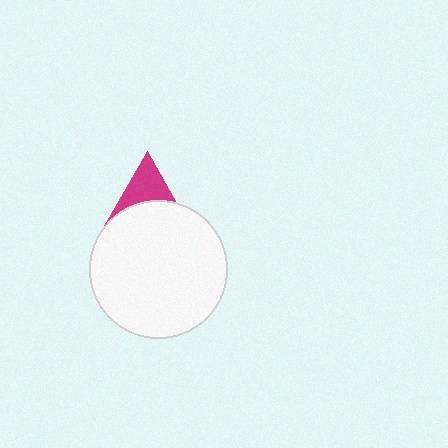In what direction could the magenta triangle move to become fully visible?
The magenta triangle could move up. That would shift it out from behind the white circle entirely.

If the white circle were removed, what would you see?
You would see the complete magenta triangle.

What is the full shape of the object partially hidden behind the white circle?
The partially hidden object is a magenta triangle.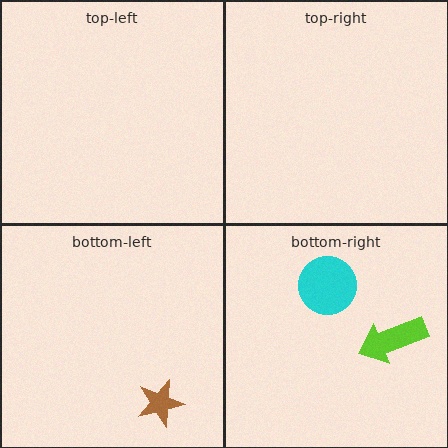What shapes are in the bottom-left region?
The brown star.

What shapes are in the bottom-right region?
The lime arrow, the cyan circle.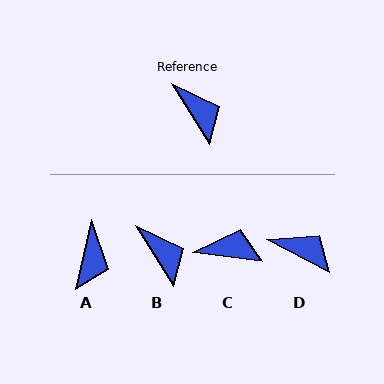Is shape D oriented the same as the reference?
No, it is off by about 31 degrees.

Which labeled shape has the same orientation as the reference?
B.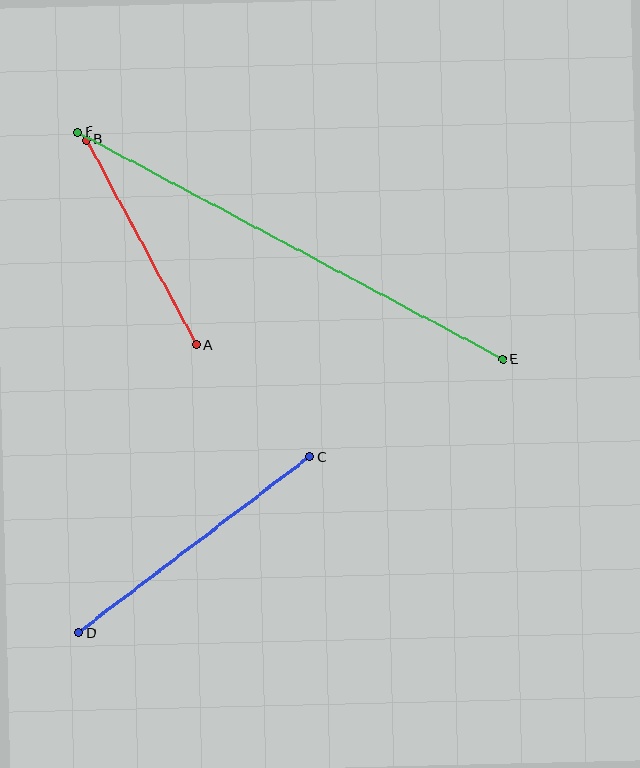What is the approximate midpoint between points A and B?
The midpoint is at approximately (141, 242) pixels.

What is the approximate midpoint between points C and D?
The midpoint is at approximately (194, 545) pixels.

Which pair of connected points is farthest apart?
Points E and F are farthest apart.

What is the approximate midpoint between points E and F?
The midpoint is at approximately (290, 246) pixels.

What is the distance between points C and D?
The distance is approximately 290 pixels.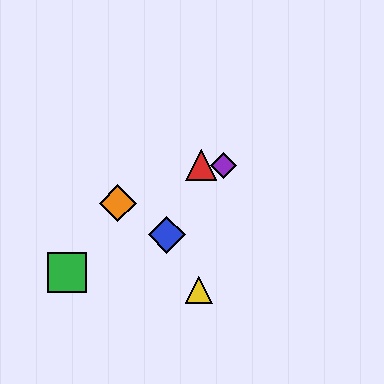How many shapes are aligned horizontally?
2 shapes (the red triangle, the purple diamond) are aligned horizontally.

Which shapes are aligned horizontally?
The red triangle, the purple diamond are aligned horizontally.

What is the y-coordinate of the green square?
The green square is at y≈272.